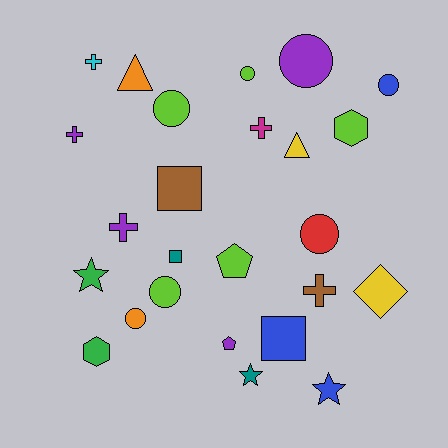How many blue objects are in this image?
There are 3 blue objects.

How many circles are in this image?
There are 7 circles.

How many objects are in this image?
There are 25 objects.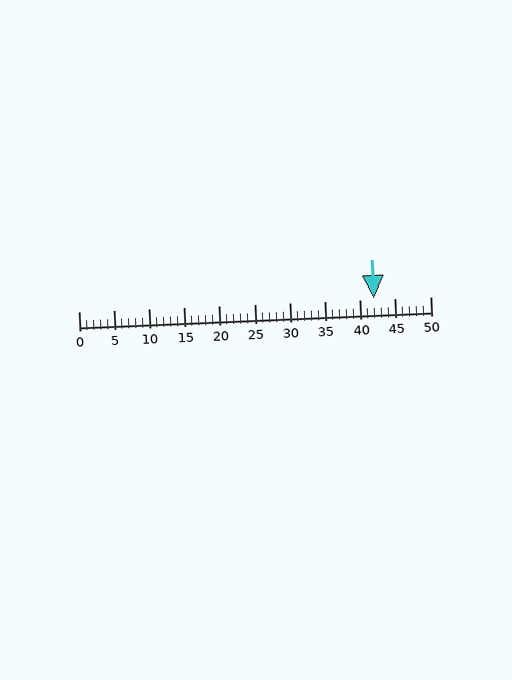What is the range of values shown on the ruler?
The ruler shows values from 0 to 50.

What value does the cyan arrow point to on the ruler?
The cyan arrow points to approximately 42.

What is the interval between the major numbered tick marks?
The major tick marks are spaced 5 units apart.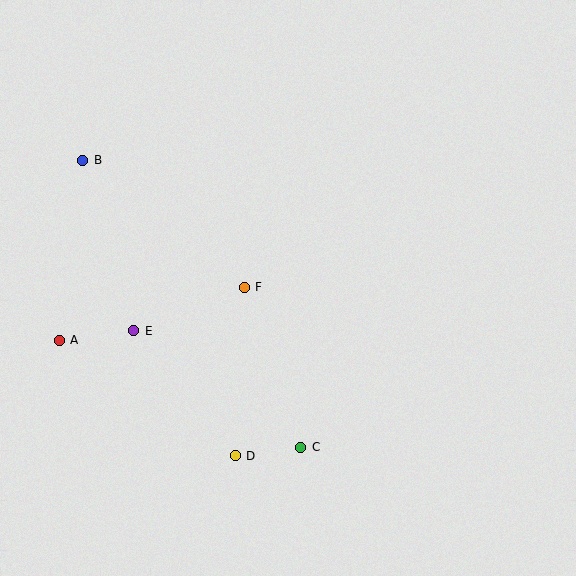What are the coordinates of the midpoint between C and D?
The midpoint between C and D is at (268, 451).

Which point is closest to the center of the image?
Point F at (244, 287) is closest to the center.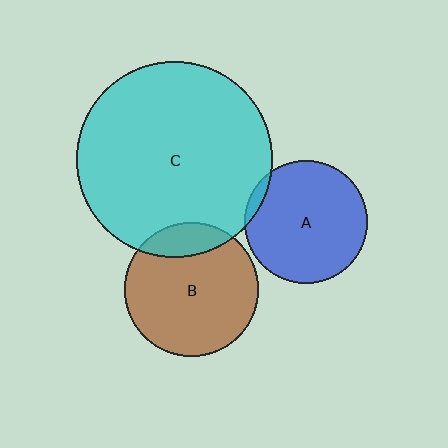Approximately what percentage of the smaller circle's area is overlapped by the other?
Approximately 15%.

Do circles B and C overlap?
Yes.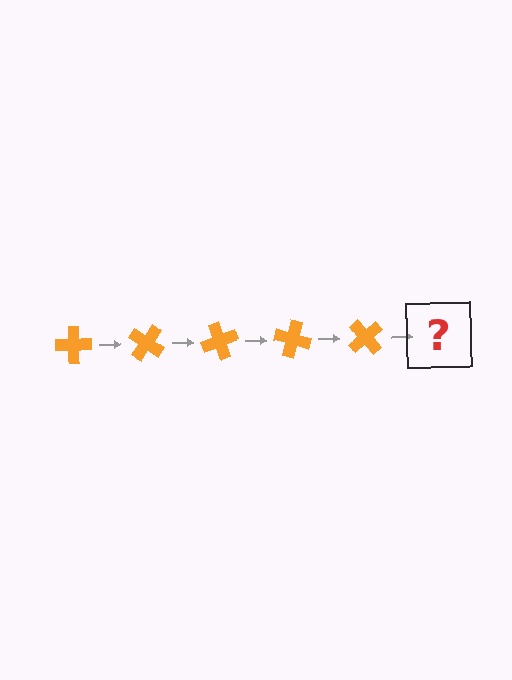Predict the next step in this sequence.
The next step is an orange cross rotated 175 degrees.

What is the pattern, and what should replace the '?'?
The pattern is that the cross rotates 35 degrees each step. The '?' should be an orange cross rotated 175 degrees.